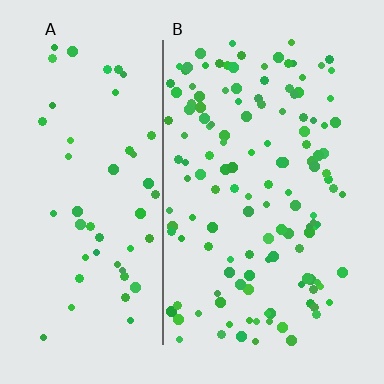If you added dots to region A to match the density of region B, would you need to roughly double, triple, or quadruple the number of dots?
Approximately double.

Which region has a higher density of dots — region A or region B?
B (the right).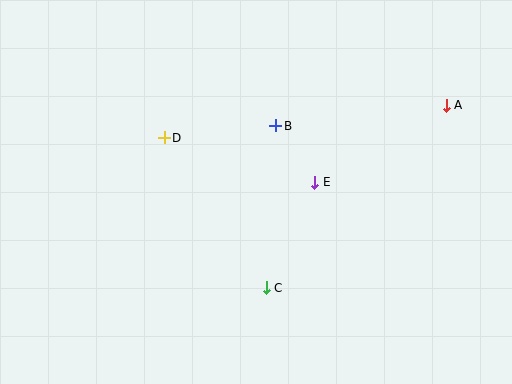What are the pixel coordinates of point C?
Point C is at (266, 288).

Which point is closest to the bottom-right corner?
Point C is closest to the bottom-right corner.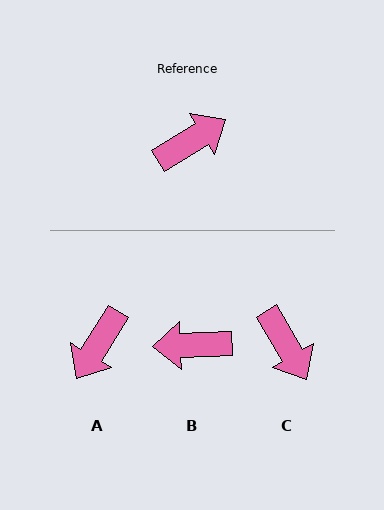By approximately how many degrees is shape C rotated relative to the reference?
Approximately 91 degrees clockwise.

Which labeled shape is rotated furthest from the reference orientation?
A, about 153 degrees away.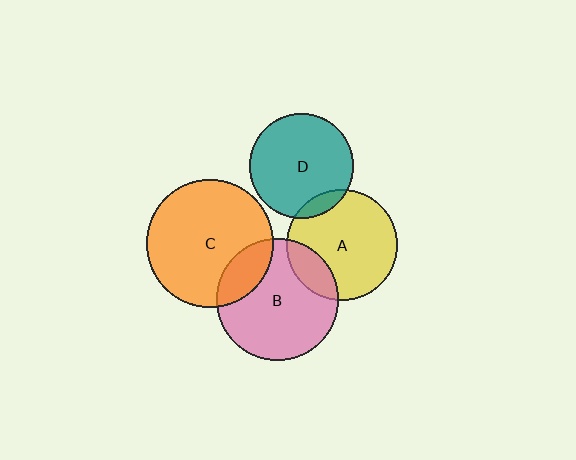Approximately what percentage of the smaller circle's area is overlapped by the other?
Approximately 20%.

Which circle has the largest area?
Circle C (orange).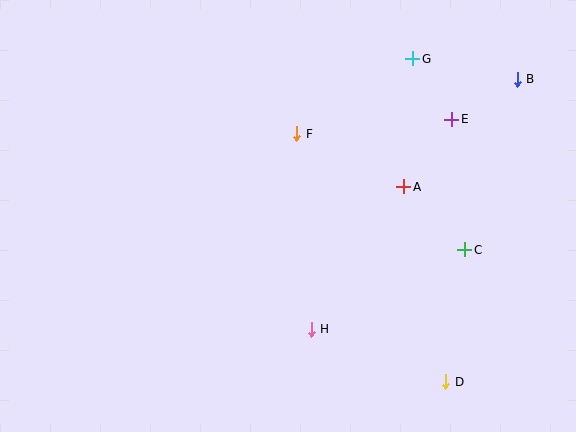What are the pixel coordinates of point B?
Point B is at (517, 79).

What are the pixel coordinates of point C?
Point C is at (465, 250).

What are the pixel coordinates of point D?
Point D is at (446, 382).